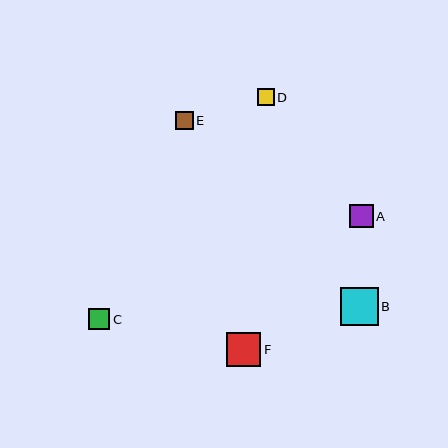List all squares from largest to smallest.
From largest to smallest: B, F, A, C, E, D.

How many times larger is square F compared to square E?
Square F is approximately 1.9 times the size of square E.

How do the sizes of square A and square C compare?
Square A and square C are approximately the same size.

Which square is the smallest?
Square D is the smallest with a size of approximately 17 pixels.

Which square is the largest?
Square B is the largest with a size of approximately 38 pixels.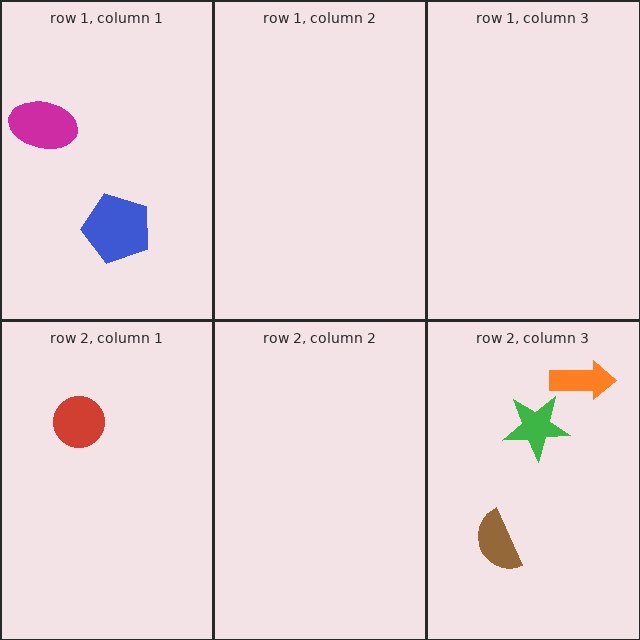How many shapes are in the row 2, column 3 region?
3.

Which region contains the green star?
The row 2, column 3 region.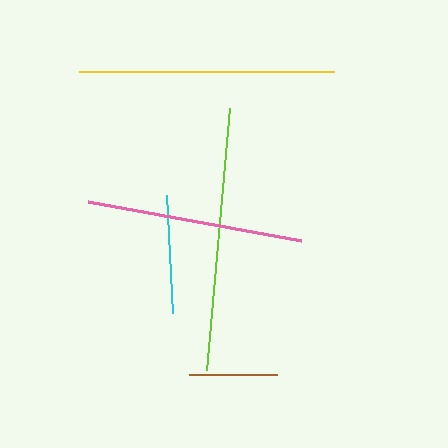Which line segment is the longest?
The lime line is the longest at approximately 263 pixels.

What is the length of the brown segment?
The brown segment is approximately 88 pixels long.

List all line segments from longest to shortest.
From longest to shortest: lime, yellow, pink, cyan, brown.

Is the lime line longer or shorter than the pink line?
The lime line is longer than the pink line.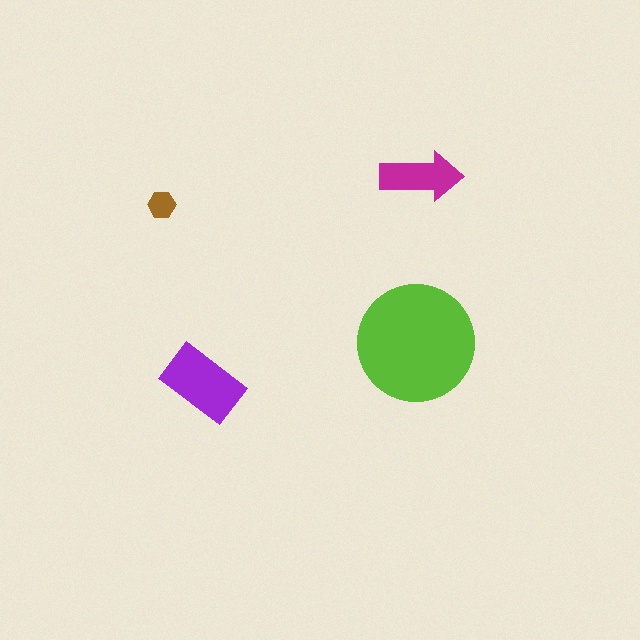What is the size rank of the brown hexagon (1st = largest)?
4th.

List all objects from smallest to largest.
The brown hexagon, the magenta arrow, the purple rectangle, the lime circle.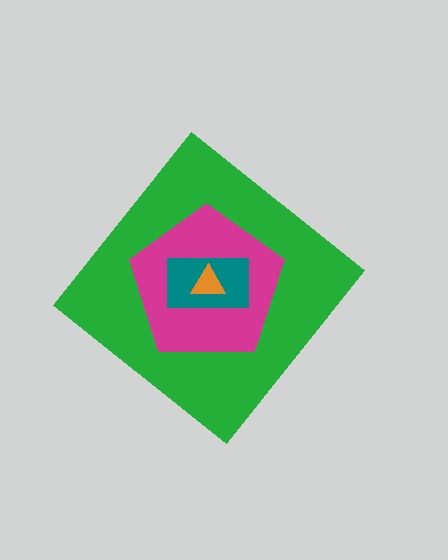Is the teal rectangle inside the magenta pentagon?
Yes.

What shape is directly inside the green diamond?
The magenta pentagon.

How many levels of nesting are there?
4.